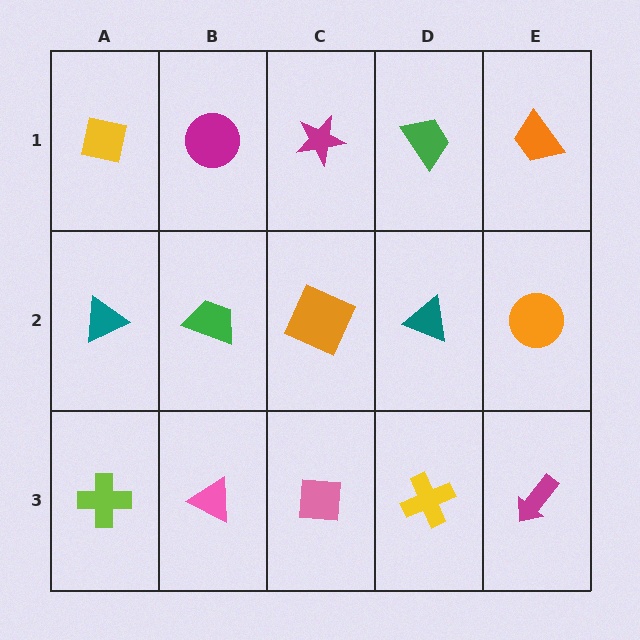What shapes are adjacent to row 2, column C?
A magenta star (row 1, column C), a pink square (row 3, column C), a green trapezoid (row 2, column B), a teal triangle (row 2, column D).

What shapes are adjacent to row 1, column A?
A teal triangle (row 2, column A), a magenta circle (row 1, column B).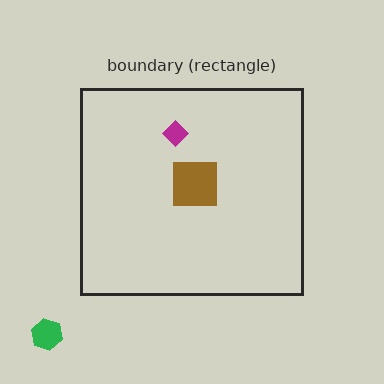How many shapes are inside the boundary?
3 inside, 1 outside.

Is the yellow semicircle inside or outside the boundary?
Inside.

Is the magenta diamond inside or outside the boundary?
Inside.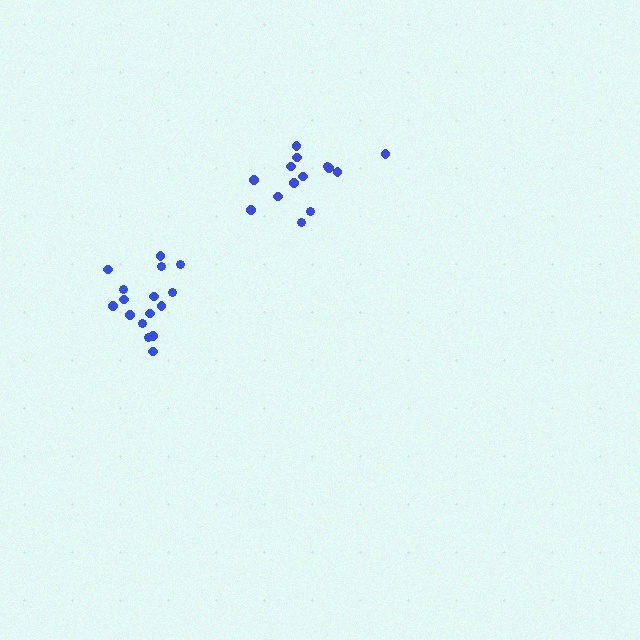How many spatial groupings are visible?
There are 2 spatial groupings.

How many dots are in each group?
Group 1: 16 dots, Group 2: 14 dots (30 total).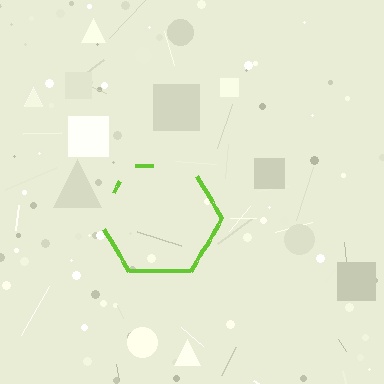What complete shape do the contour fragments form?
The contour fragments form a hexagon.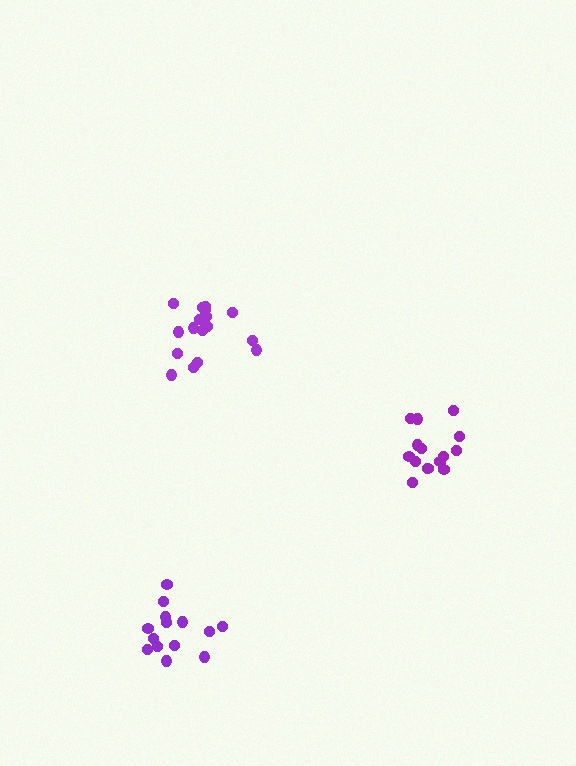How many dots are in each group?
Group 1: 17 dots, Group 2: 14 dots, Group 3: 15 dots (46 total).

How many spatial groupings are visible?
There are 3 spatial groupings.